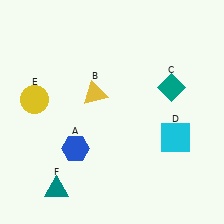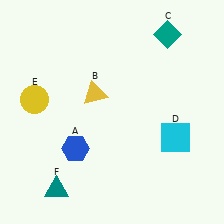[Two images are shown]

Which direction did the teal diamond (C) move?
The teal diamond (C) moved up.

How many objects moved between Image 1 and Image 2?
1 object moved between the two images.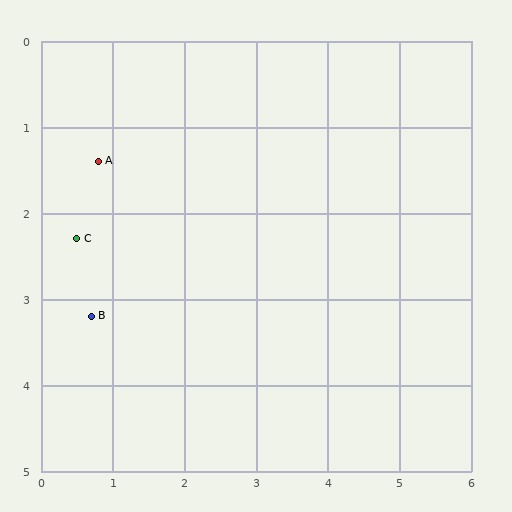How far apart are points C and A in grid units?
Points C and A are about 0.9 grid units apart.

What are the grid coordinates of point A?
Point A is at approximately (0.8, 1.4).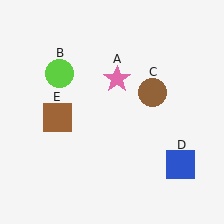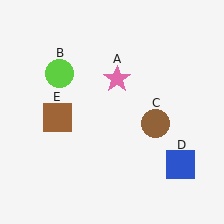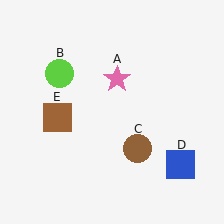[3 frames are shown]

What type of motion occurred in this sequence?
The brown circle (object C) rotated clockwise around the center of the scene.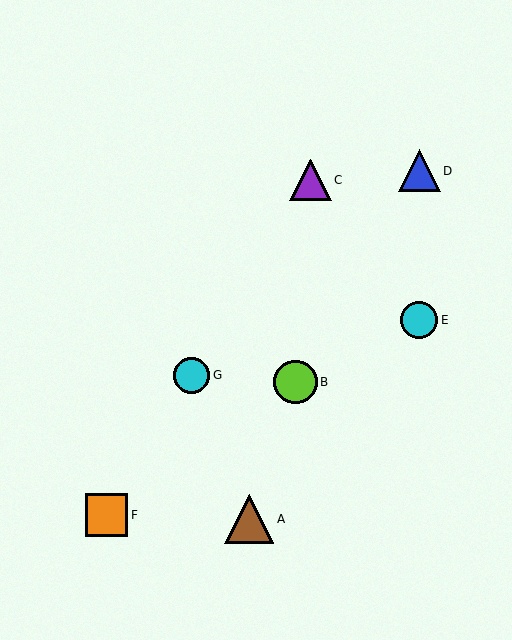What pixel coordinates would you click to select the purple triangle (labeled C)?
Click at (311, 180) to select the purple triangle C.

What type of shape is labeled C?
Shape C is a purple triangle.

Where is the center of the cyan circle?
The center of the cyan circle is at (191, 375).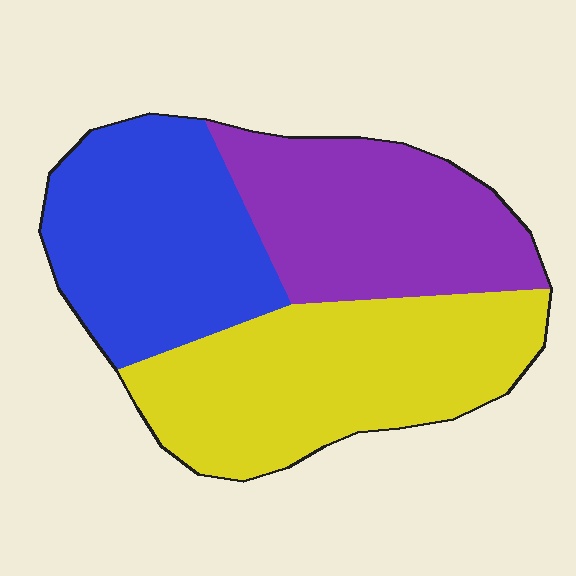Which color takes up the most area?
Yellow, at roughly 40%.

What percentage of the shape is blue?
Blue covers 32% of the shape.